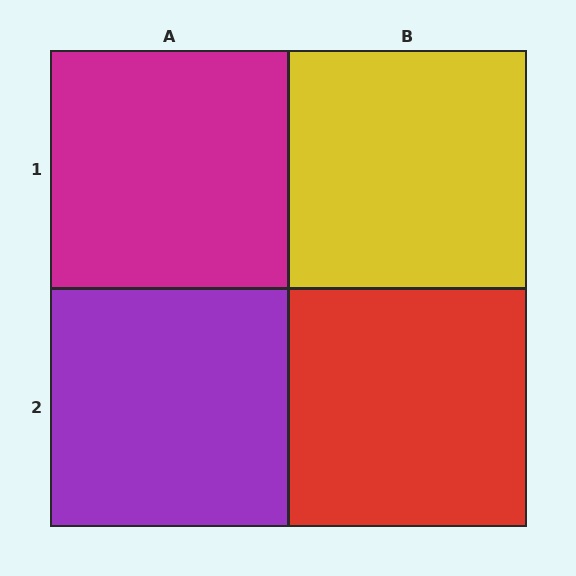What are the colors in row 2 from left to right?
Purple, red.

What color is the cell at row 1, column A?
Magenta.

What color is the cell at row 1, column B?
Yellow.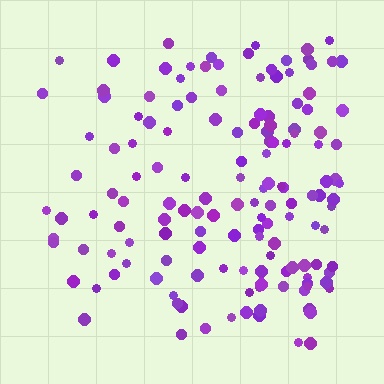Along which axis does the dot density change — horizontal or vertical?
Horizontal.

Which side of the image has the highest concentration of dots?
The right.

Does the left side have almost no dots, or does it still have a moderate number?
Still a moderate number, just noticeably fewer than the right.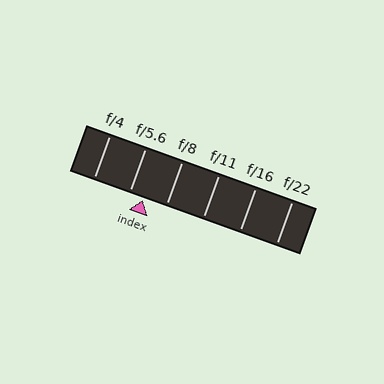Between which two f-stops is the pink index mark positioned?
The index mark is between f/5.6 and f/8.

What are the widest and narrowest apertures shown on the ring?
The widest aperture shown is f/4 and the narrowest is f/22.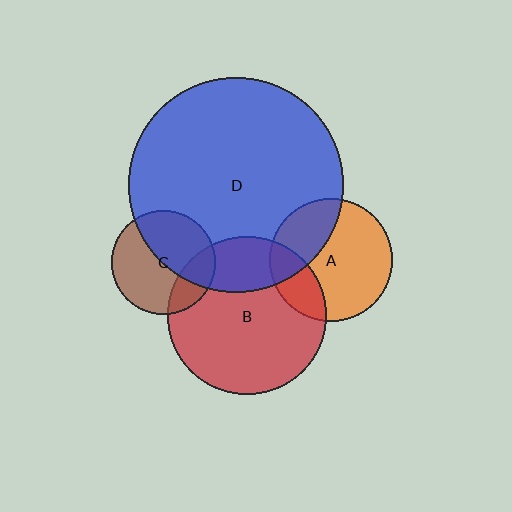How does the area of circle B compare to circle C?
Approximately 2.3 times.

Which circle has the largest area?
Circle D (blue).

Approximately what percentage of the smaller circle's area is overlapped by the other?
Approximately 30%.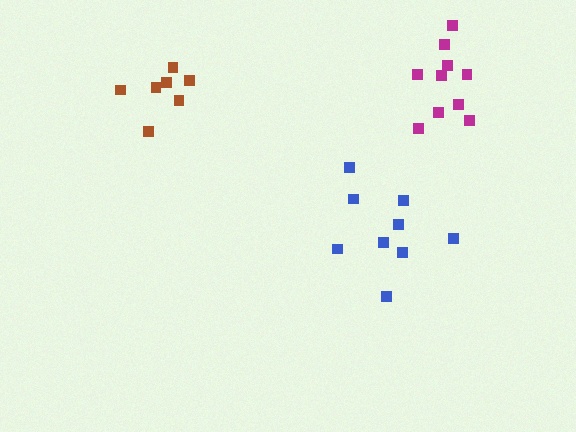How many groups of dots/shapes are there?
There are 3 groups.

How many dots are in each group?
Group 1: 7 dots, Group 2: 10 dots, Group 3: 9 dots (26 total).